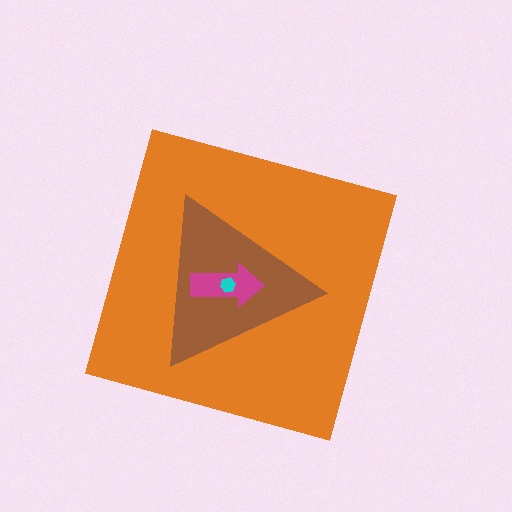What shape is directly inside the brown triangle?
The magenta arrow.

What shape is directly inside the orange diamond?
The brown triangle.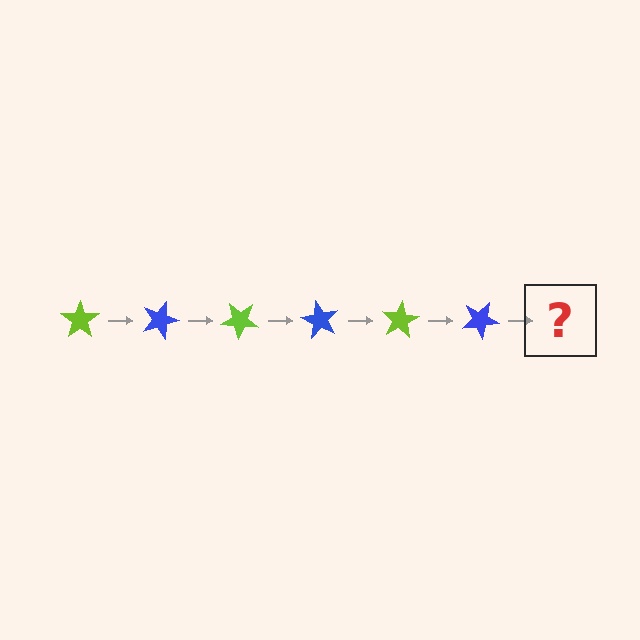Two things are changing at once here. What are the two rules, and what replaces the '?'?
The two rules are that it rotates 20 degrees each step and the color cycles through lime and blue. The '?' should be a lime star, rotated 120 degrees from the start.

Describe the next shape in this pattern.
It should be a lime star, rotated 120 degrees from the start.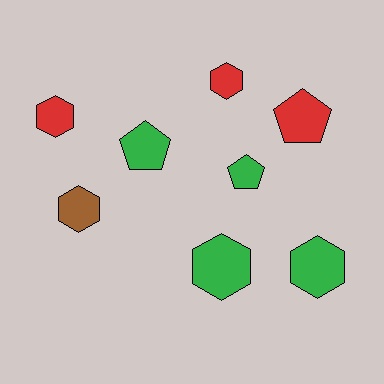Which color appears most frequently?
Green, with 4 objects.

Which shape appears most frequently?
Hexagon, with 5 objects.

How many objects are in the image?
There are 8 objects.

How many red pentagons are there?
There is 1 red pentagon.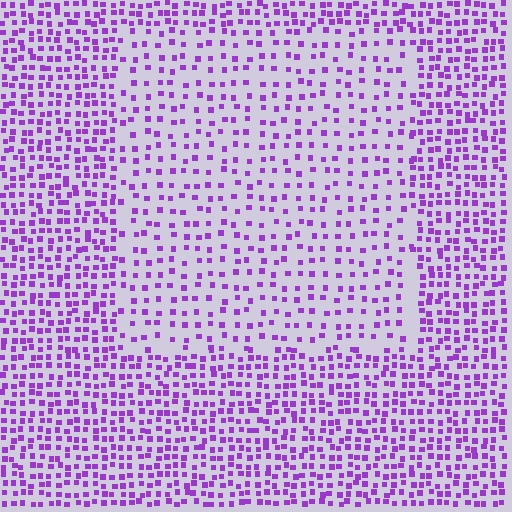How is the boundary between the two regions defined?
The boundary is defined by a change in element density (approximately 2.0x ratio). All elements are the same color, size, and shape.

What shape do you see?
I see a rectangle.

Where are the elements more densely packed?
The elements are more densely packed outside the rectangle boundary.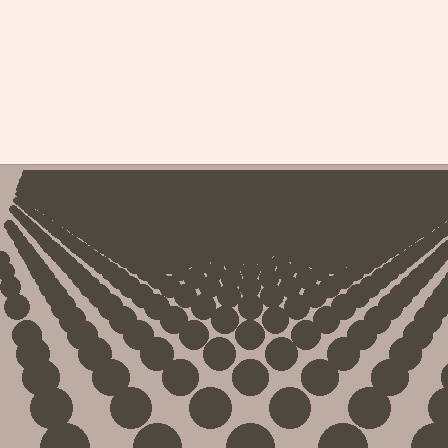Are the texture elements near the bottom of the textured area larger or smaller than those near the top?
Larger. Near the bottom, elements are closer to the viewer and appear at a bigger on-screen size.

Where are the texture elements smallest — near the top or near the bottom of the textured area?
Near the top.